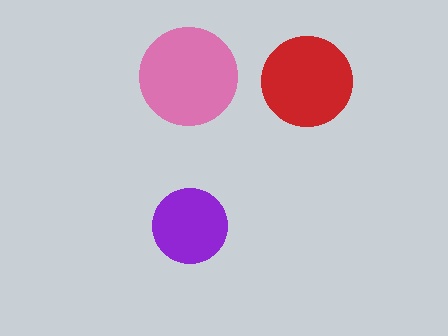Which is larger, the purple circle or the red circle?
The red one.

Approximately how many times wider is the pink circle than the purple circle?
About 1.5 times wider.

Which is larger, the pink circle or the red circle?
The pink one.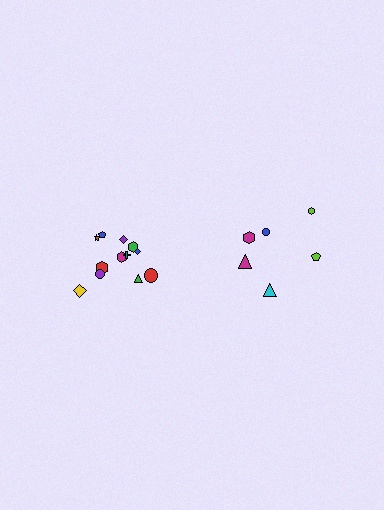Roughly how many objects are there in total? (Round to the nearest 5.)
Roughly 20 objects in total.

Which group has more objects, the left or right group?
The left group.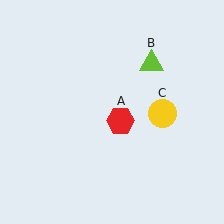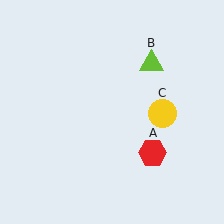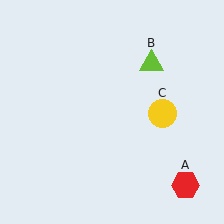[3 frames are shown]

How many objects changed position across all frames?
1 object changed position: red hexagon (object A).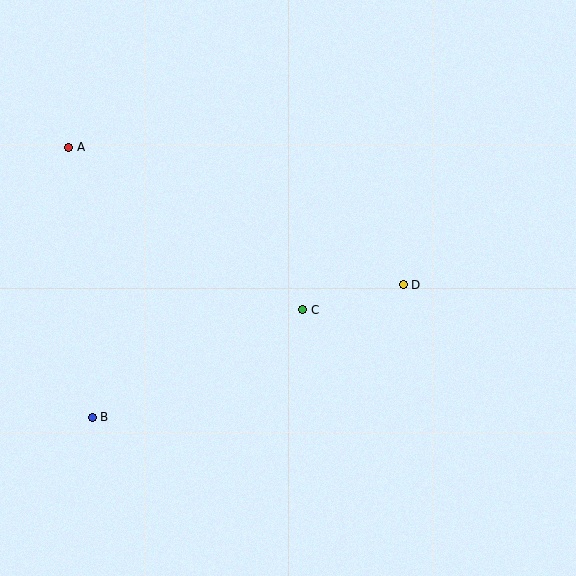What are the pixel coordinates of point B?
Point B is at (92, 417).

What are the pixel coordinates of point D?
Point D is at (403, 285).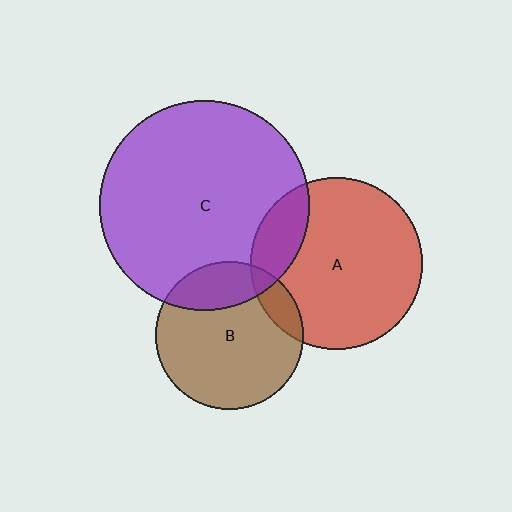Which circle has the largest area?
Circle C (purple).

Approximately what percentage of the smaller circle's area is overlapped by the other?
Approximately 15%.